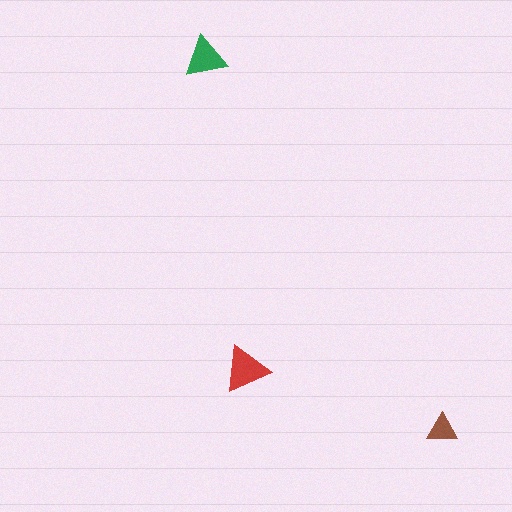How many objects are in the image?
There are 3 objects in the image.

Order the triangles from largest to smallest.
the red one, the green one, the brown one.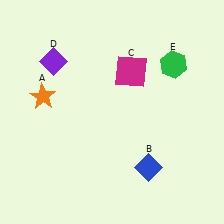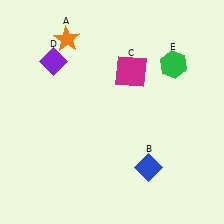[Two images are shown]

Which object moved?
The orange star (A) moved up.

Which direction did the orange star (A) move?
The orange star (A) moved up.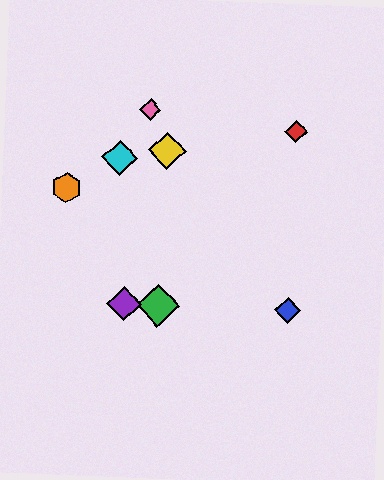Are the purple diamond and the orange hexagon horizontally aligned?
No, the purple diamond is at y≈304 and the orange hexagon is at y≈188.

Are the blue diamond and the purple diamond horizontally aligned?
Yes, both are at y≈311.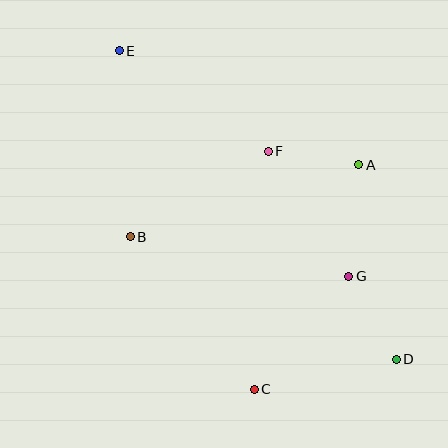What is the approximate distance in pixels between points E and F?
The distance between E and F is approximately 180 pixels.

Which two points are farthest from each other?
Points D and E are farthest from each other.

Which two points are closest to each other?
Points A and F are closest to each other.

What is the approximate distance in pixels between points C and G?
The distance between C and G is approximately 147 pixels.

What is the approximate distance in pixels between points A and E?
The distance between A and E is approximately 266 pixels.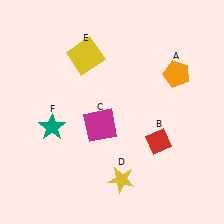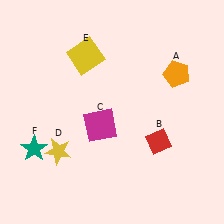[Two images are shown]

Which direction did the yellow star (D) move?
The yellow star (D) moved left.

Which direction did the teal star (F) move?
The teal star (F) moved down.